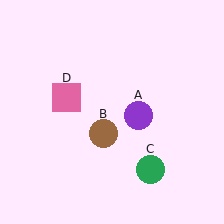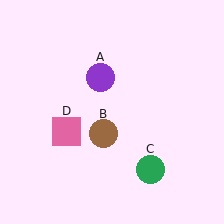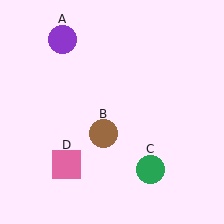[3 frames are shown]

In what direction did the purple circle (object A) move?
The purple circle (object A) moved up and to the left.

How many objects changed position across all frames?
2 objects changed position: purple circle (object A), pink square (object D).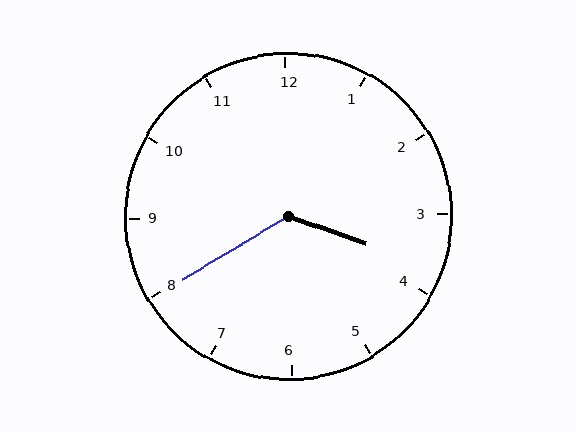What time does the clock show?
3:40.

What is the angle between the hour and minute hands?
Approximately 130 degrees.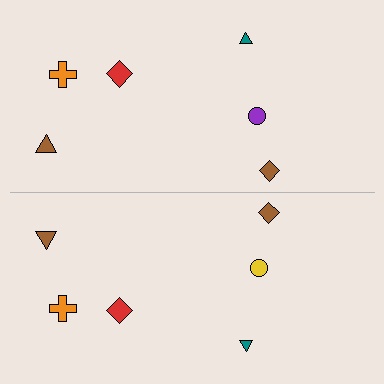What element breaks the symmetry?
The yellow circle on the bottom side breaks the symmetry — its mirror counterpart is purple.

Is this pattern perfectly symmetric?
No, the pattern is not perfectly symmetric. The yellow circle on the bottom side breaks the symmetry — its mirror counterpart is purple.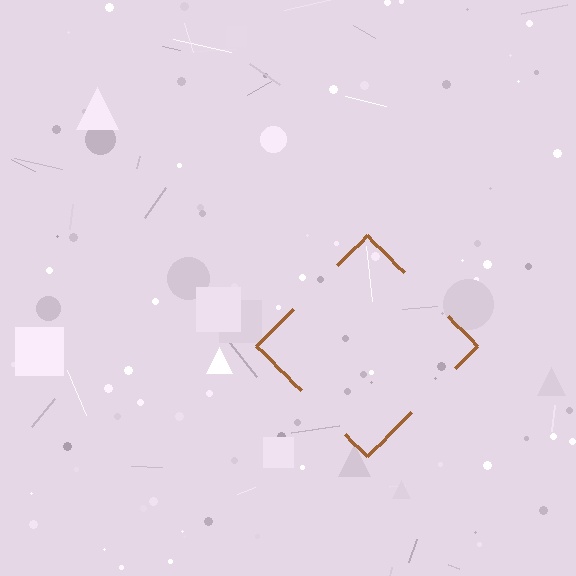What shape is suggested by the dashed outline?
The dashed outline suggests a diamond.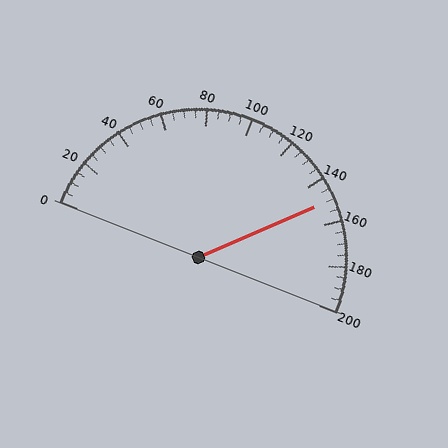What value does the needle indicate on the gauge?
The needle indicates approximately 150.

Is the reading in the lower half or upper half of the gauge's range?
The reading is in the upper half of the range (0 to 200).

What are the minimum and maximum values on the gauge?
The gauge ranges from 0 to 200.